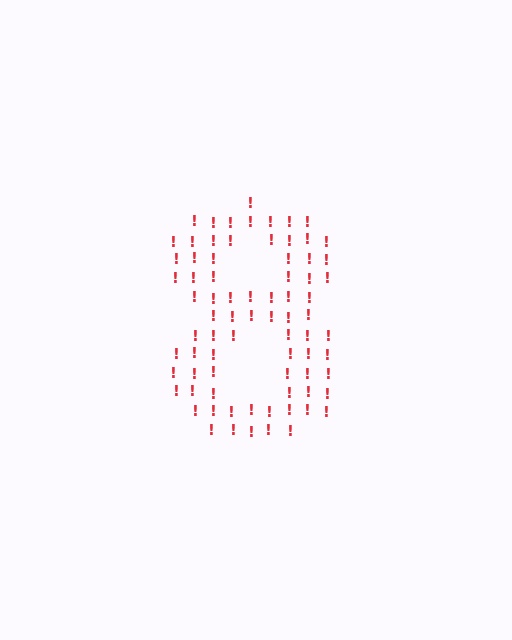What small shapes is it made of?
It is made of small exclamation marks.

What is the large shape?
The large shape is the digit 8.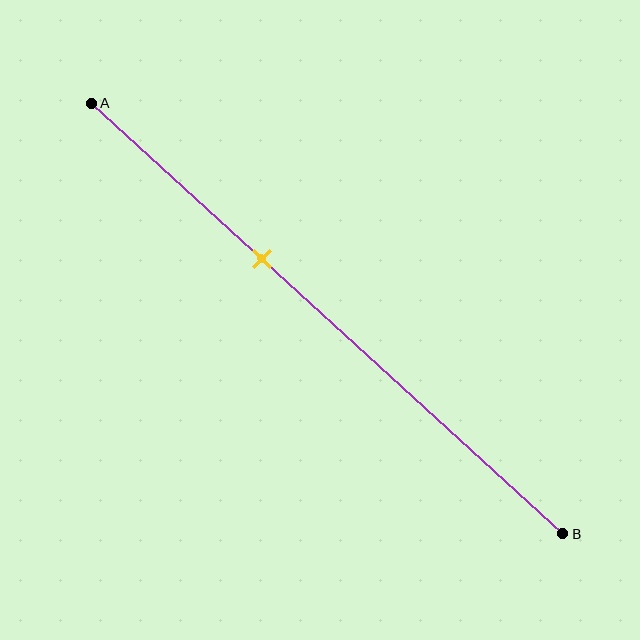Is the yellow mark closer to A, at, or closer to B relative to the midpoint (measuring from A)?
The yellow mark is closer to point A than the midpoint of segment AB.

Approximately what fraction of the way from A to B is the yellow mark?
The yellow mark is approximately 35% of the way from A to B.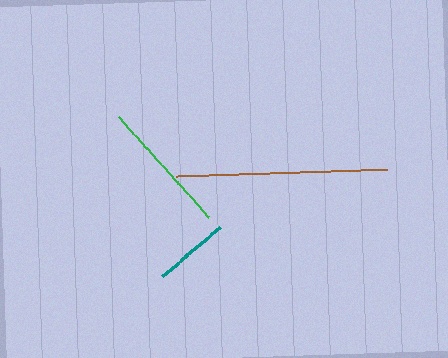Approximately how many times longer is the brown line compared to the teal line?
The brown line is approximately 2.8 times the length of the teal line.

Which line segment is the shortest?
The teal line is the shortest at approximately 76 pixels.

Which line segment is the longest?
The brown line is the longest at approximately 211 pixels.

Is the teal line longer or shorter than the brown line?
The brown line is longer than the teal line.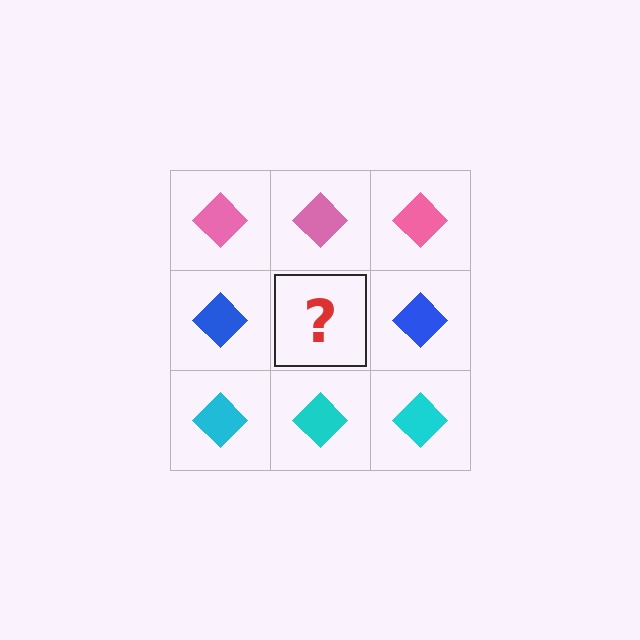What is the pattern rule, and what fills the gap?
The rule is that each row has a consistent color. The gap should be filled with a blue diamond.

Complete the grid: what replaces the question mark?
The question mark should be replaced with a blue diamond.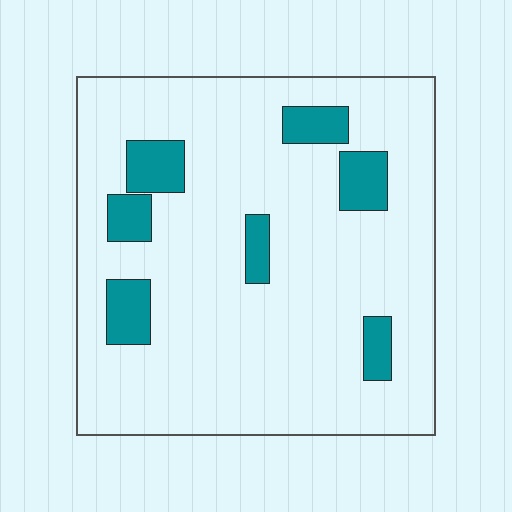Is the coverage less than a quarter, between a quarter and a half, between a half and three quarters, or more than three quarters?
Less than a quarter.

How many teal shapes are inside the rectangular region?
7.